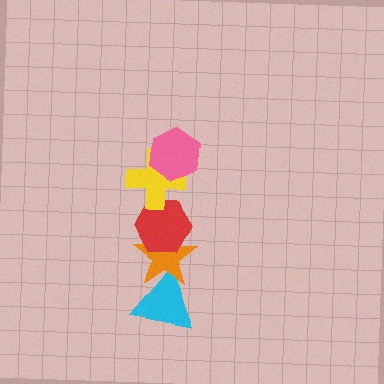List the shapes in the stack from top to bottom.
From top to bottom: the pink hexagon, the yellow cross, the red hexagon, the orange star, the cyan triangle.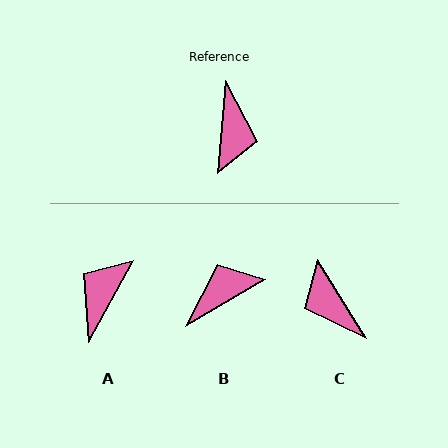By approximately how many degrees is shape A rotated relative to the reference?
Approximately 156 degrees counter-clockwise.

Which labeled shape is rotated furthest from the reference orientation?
A, about 156 degrees away.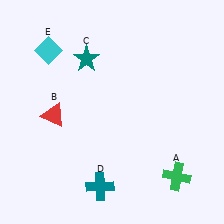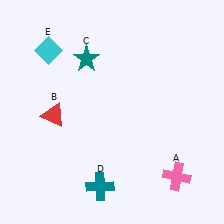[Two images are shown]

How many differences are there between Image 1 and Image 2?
There is 1 difference between the two images.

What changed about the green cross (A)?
In Image 1, A is green. In Image 2, it changed to pink.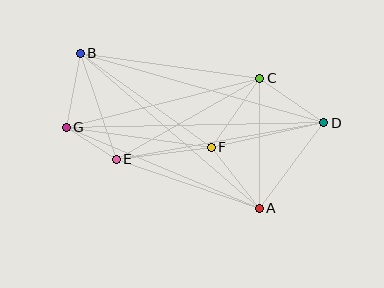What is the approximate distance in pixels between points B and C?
The distance between B and C is approximately 181 pixels.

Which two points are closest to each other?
Points E and G are closest to each other.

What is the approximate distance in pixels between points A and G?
The distance between A and G is approximately 209 pixels.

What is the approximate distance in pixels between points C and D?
The distance between C and D is approximately 78 pixels.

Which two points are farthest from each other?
Points D and G are farthest from each other.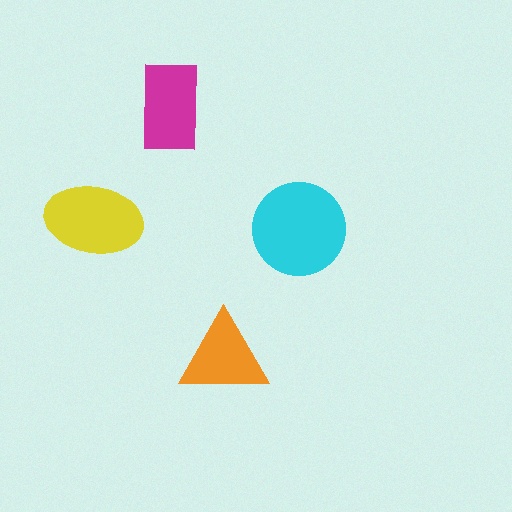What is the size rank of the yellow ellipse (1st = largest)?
2nd.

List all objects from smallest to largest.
The orange triangle, the magenta rectangle, the yellow ellipse, the cyan circle.